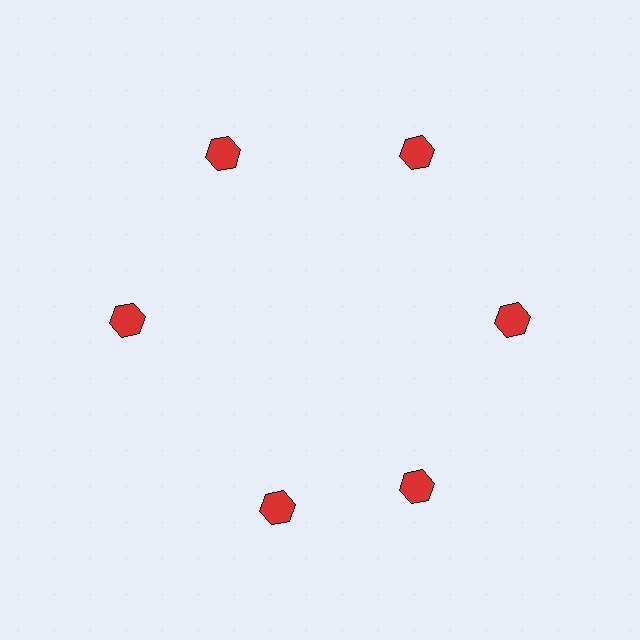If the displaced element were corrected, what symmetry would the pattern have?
It would have 6-fold rotational symmetry — the pattern would map onto itself every 60 degrees.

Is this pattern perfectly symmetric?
No. The 6 red hexagons are arranged in a ring, but one element near the 7 o'clock position is rotated out of alignment along the ring, breaking the 6-fold rotational symmetry.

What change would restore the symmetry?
The symmetry would be restored by rotating it back into even spacing with its neighbors so that all 6 hexagons sit at equal angles and equal distance from the center.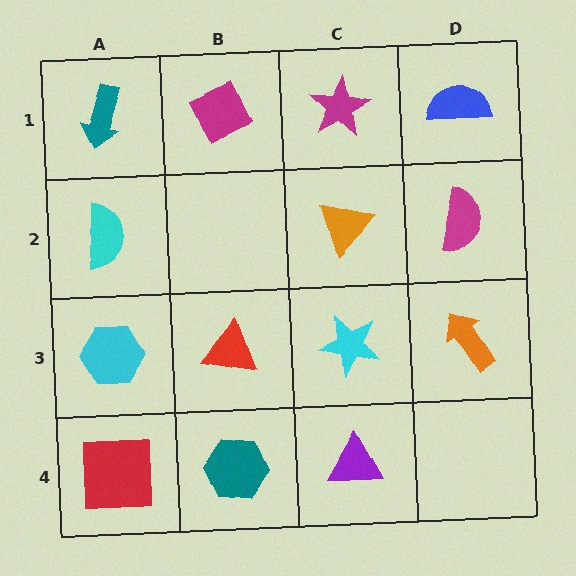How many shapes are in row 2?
3 shapes.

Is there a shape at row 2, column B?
No, that cell is empty.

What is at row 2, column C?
An orange triangle.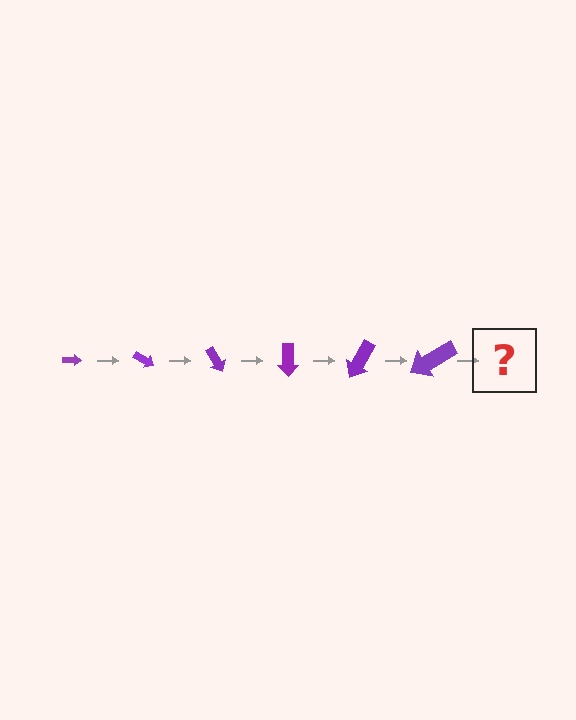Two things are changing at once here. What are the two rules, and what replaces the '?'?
The two rules are that the arrow grows larger each step and it rotates 30 degrees each step. The '?' should be an arrow, larger than the previous one and rotated 180 degrees from the start.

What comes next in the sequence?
The next element should be an arrow, larger than the previous one and rotated 180 degrees from the start.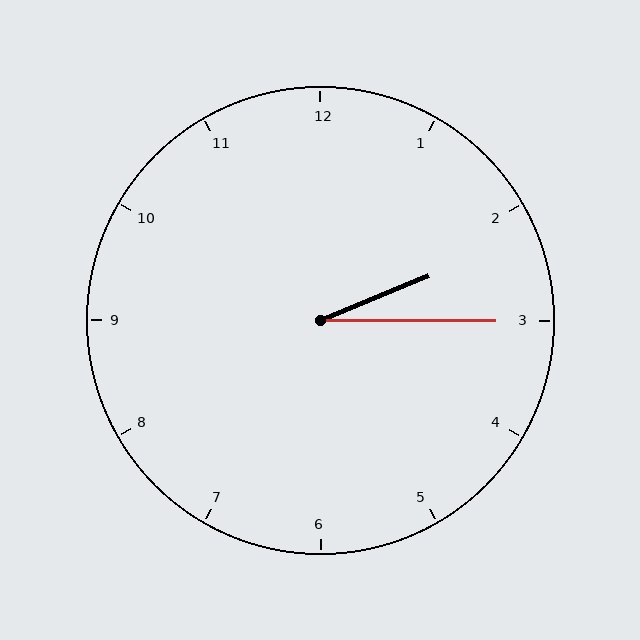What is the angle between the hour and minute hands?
Approximately 22 degrees.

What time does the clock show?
2:15.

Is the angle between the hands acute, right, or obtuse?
It is acute.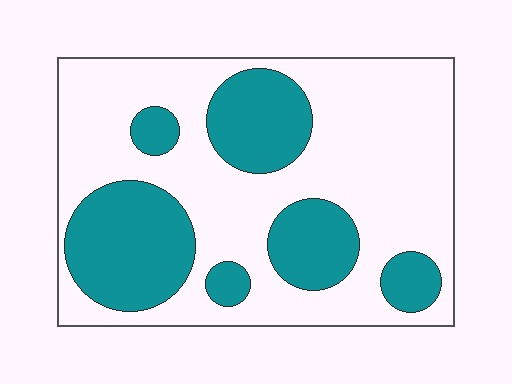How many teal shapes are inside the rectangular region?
6.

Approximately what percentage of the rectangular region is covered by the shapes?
Approximately 35%.